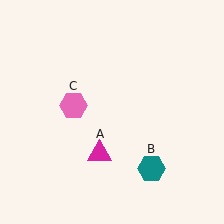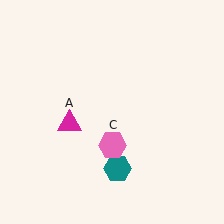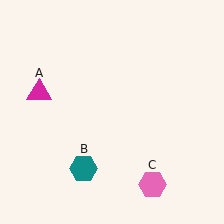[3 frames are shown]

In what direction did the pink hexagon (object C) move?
The pink hexagon (object C) moved down and to the right.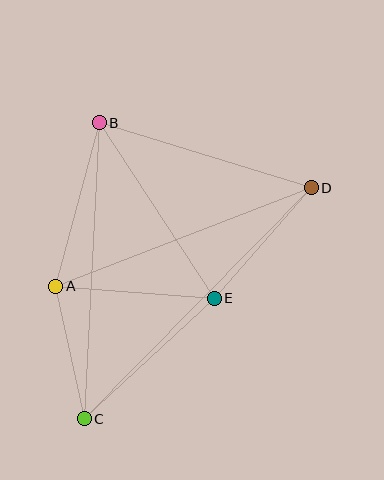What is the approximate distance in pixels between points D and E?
The distance between D and E is approximately 147 pixels.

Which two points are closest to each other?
Points A and C are closest to each other.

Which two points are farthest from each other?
Points C and D are farthest from each other.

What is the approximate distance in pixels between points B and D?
The distance between B and D is approximately 222 pixels.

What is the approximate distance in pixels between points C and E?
The distance between C and E is approximately 177 pixels.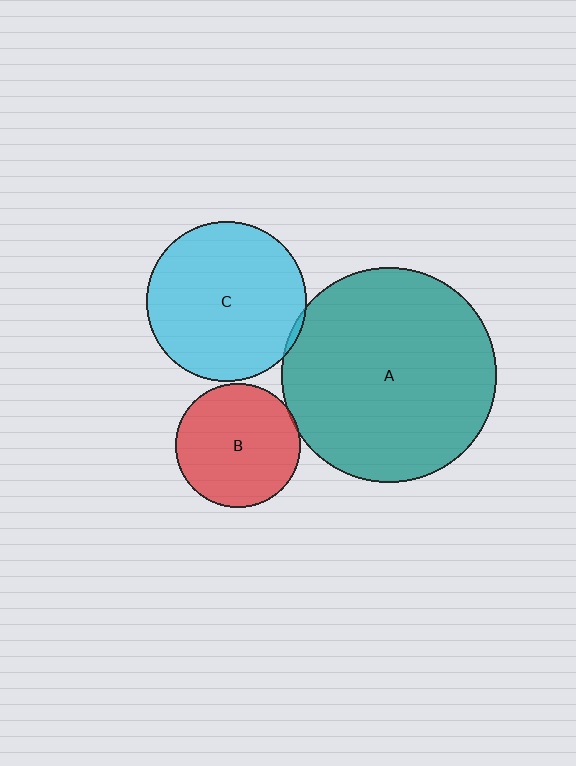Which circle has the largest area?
Circle A (teal).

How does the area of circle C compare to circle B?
Approximately 1.7 times.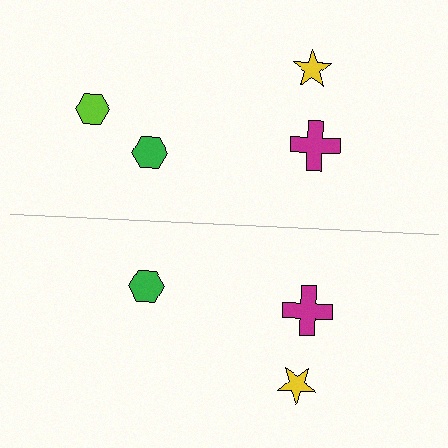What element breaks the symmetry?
A lime hexagon is missing from the bottom side.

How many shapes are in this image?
There are 7 shapes in this image.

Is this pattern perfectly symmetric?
No, the pattern is not perfectly symmetric. A lime hexagon is missing from the bottom side.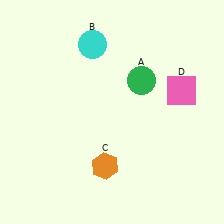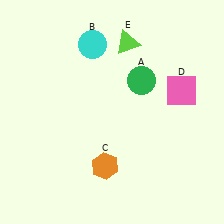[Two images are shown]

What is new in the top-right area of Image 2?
A lime triangle (E) was added in the top-right area of Image 2.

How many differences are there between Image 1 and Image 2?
There is 1 difference between the two images.